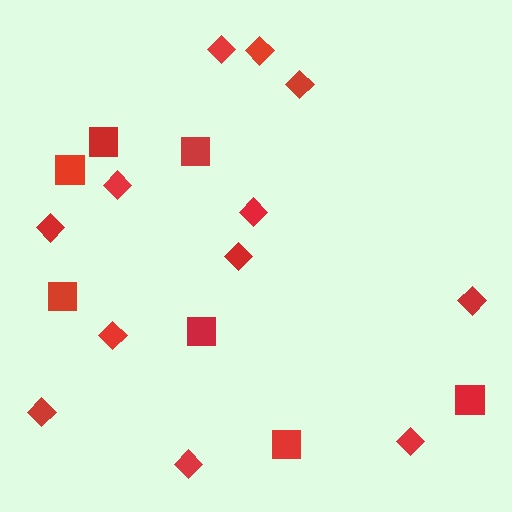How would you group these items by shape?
There are 2 groups: one group of squares (7) and one group of diamonds (12).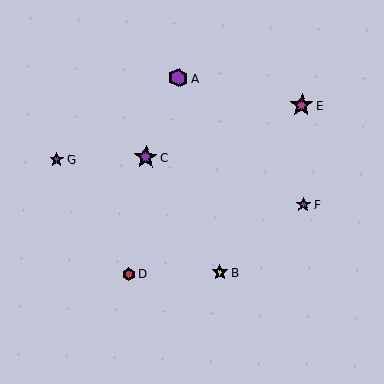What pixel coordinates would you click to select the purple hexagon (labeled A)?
Click at (178, 78) to select the purple hexagon A.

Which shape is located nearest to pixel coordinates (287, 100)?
The magenta star (labeled E) at (301, 105) is nearest to that location.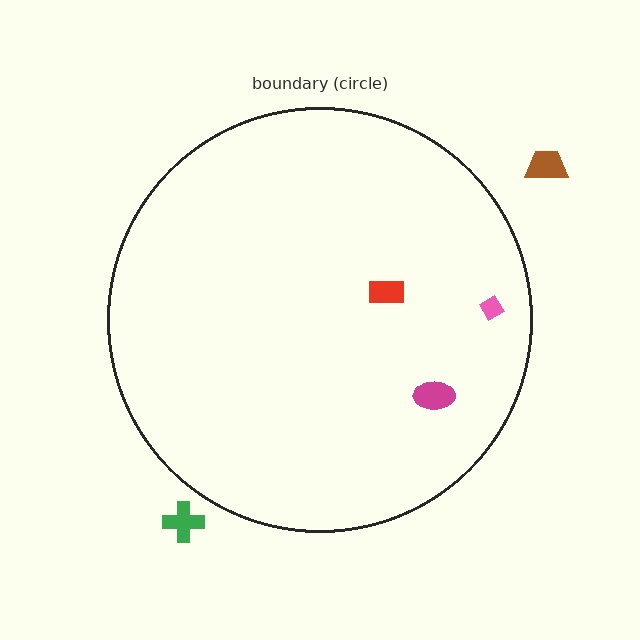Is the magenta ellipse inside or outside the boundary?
Inside.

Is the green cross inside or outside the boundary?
Outside.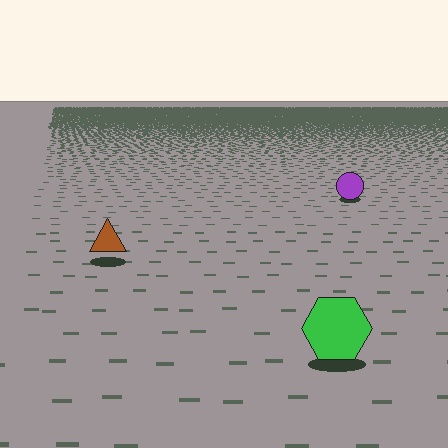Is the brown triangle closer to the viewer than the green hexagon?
No. The green hexagon is closer — you can tell from the texture gradient: the ground texture is coarser near it.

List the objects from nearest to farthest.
From nearest to farthest: the green hexagon, the brown triangle, the purple circle.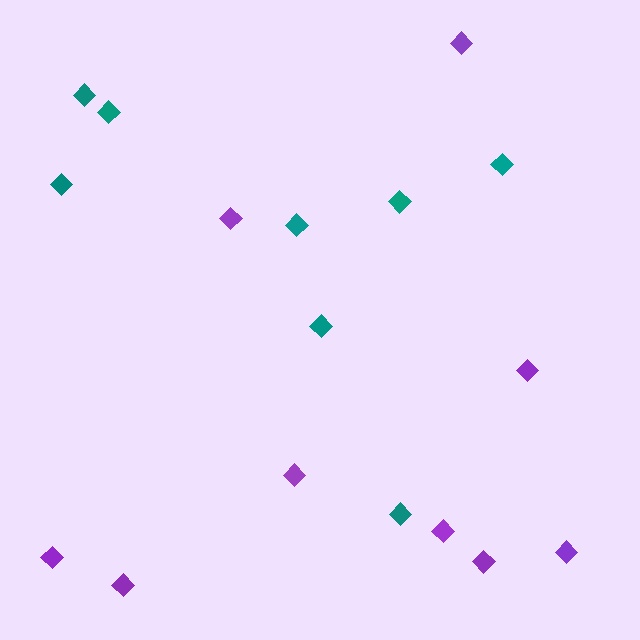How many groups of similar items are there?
There are 2 groups: one group of purple diamonds (9) and one group of teal diamonds (8).